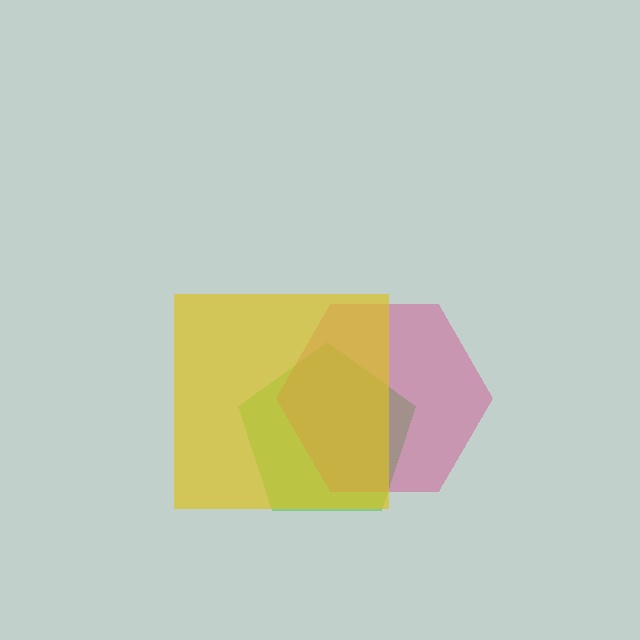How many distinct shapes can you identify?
There are 3 distinct shapes: a green pentagon, a magenta hexagon, a yellow square.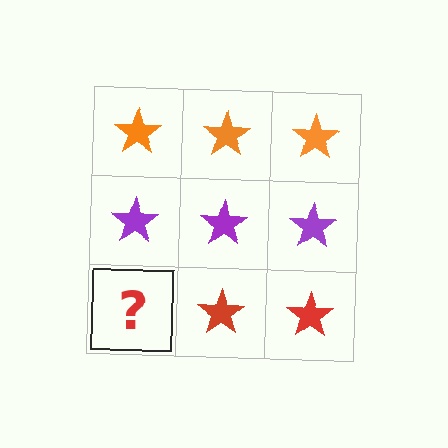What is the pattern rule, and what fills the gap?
The rule is that each row has a consistent color. The gap should be filled with a red star.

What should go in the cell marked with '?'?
The missing cell should contain a red star.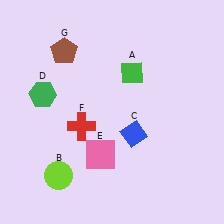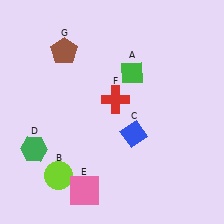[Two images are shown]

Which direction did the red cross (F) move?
The red cross (F) moved right.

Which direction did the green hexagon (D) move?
The green hexagon (D) moved down.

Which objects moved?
The objects that moved are: the green hexagon (D), the pink square (E), the red cross (F).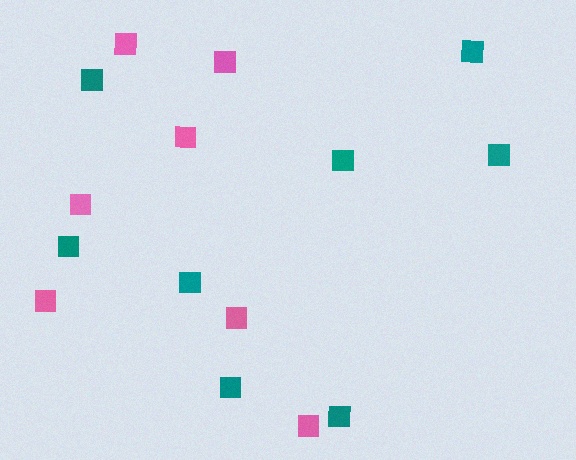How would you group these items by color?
There are 2 groups: one group of teal squares (8) and one group of pink squares (7).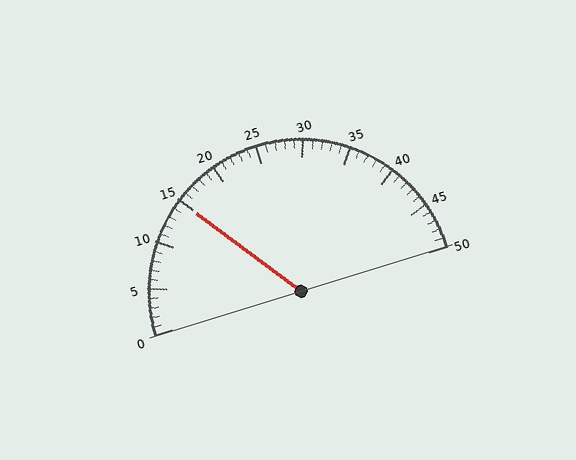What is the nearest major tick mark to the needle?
The nearest major tick mark is 15.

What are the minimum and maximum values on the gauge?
The gauge ranges from 0 to 50.